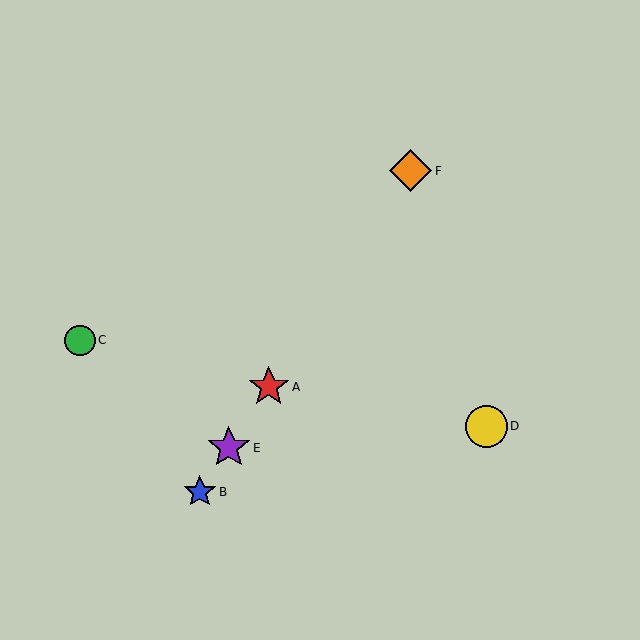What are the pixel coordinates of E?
Object E is at (229, 448).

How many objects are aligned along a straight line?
4 objects (A, B, E, F) are aligned along a straight line.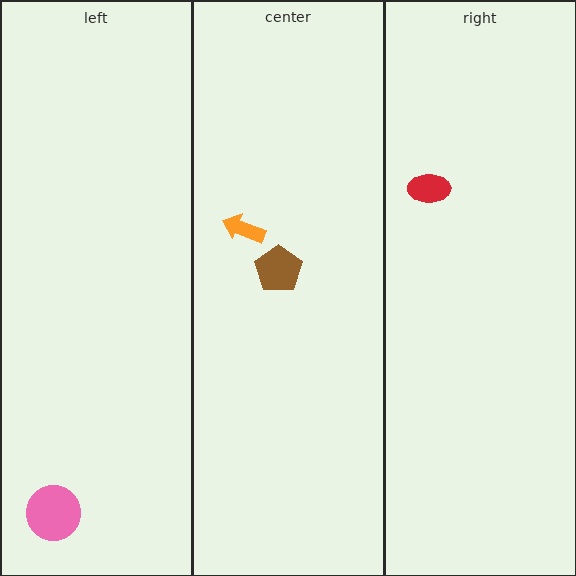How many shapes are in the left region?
1.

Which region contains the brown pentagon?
The center region.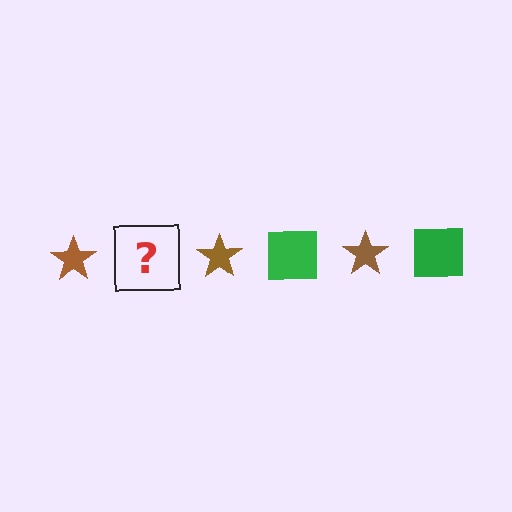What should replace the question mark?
The question mark should be replaced with a green square.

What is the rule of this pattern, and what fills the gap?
The rule is that the pattern alternates between brown star and green square. The gap should be filled with a green square.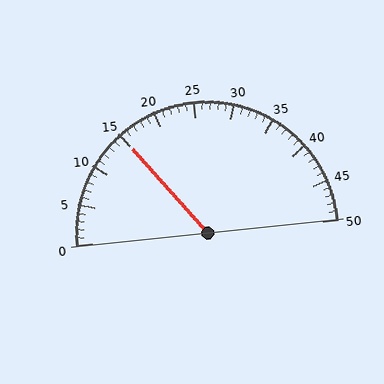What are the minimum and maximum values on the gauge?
The gauge ranges from 0 to 50.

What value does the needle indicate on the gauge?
The needle indicates approximately 15.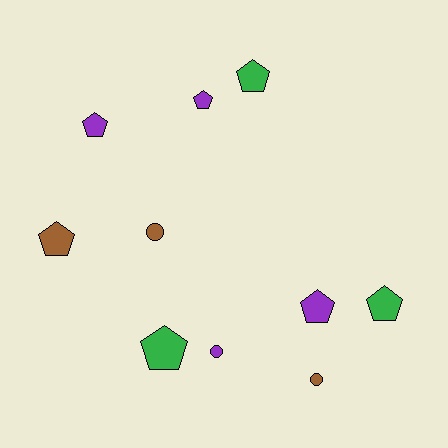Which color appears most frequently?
Purple, with 4 objects.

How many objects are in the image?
There are 10 objects.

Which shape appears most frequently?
Pentagon, with 7 objects.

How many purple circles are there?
There is 1 purple circle.